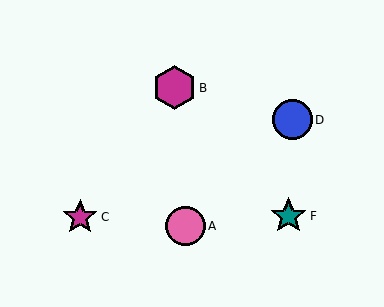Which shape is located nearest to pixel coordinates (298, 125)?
The blue circle (labeled D) at (293, 120) is nearest to that location.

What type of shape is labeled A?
Shape A is a pink circle.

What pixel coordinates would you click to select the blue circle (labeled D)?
Click at (293, 120) to select the blue circle D.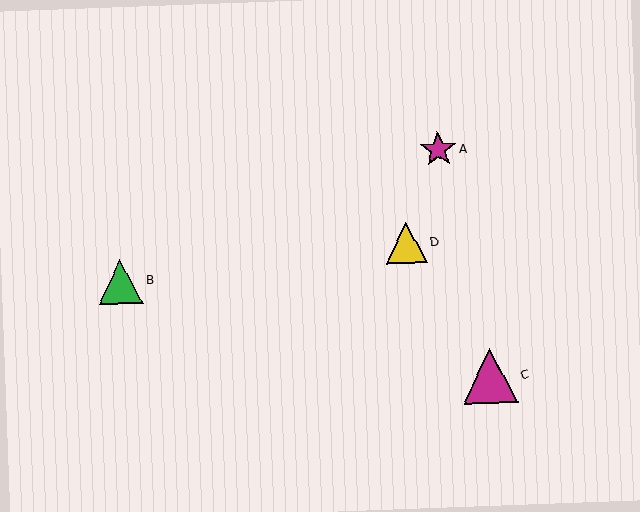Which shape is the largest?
The magenta triangle (labeled C) is the largest.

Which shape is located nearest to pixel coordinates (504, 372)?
The magenta triangle (labeled C) at (490, 376) is nearest to that location.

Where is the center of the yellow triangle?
The center of the yellow triangle is at (407, 243).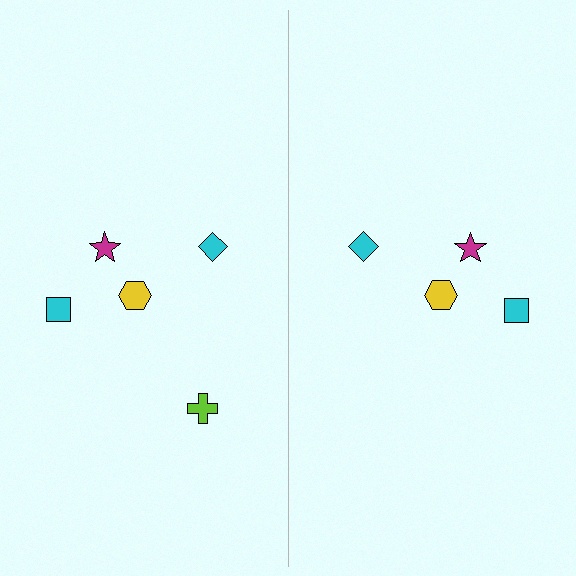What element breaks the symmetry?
A lime cross is missing from the right side.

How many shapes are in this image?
There are 9 shapes in this image.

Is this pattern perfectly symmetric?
No, the pattern is not perfectly symmetric. A lime cross is missing from the right side.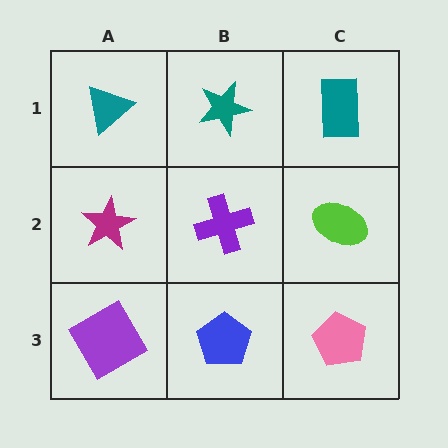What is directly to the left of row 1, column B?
A teal triangle.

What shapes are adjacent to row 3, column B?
A purple cross (row 2, column B), a purple diamond (row 3, column A), a pink pentagon (row 3, column C).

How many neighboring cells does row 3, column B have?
3.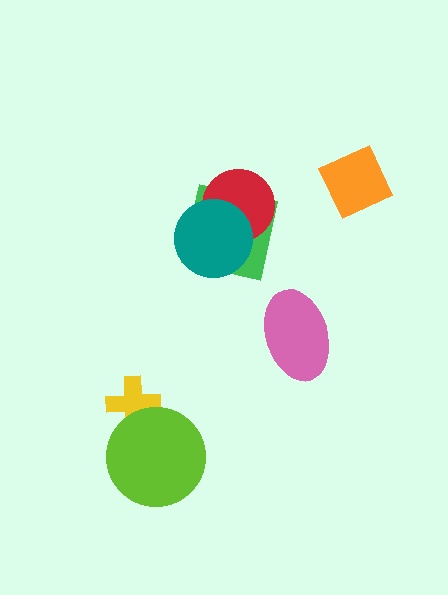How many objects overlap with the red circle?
2 objects overlap with the red circle.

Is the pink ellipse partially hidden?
No, no other shape covers it.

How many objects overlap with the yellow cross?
1 object overlaps with the yellow cross.